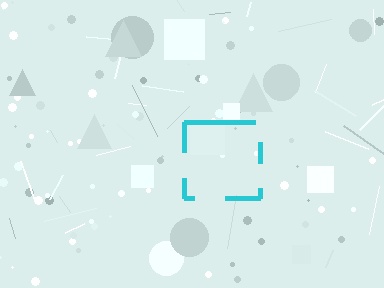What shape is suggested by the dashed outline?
The dashed outline suggests a square.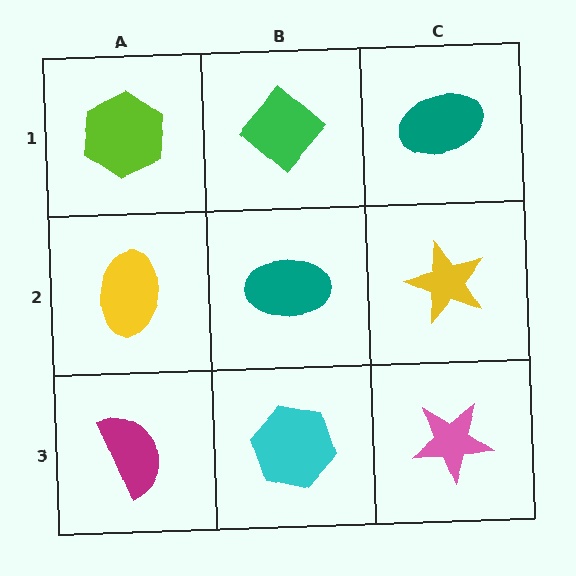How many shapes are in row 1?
3 shapes.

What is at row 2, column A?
A yellow ellipse.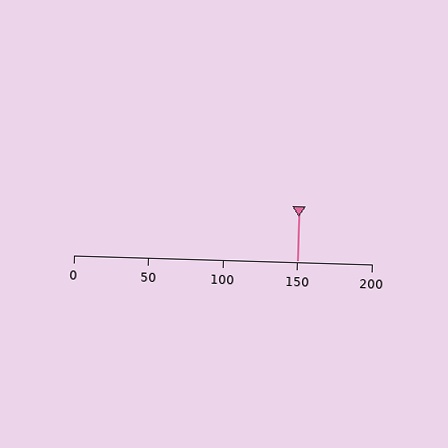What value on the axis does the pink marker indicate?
The marker indicates approximately 150.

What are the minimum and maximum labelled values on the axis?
The axis runs from 0 to 200.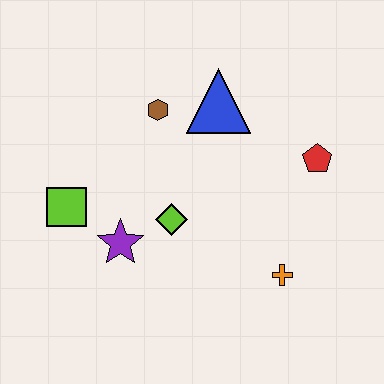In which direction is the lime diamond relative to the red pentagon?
The lime diamond is to the left of the red pentagon.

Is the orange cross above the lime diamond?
No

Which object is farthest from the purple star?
The red pentagon is farthest from the purple star.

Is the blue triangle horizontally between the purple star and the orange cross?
Yes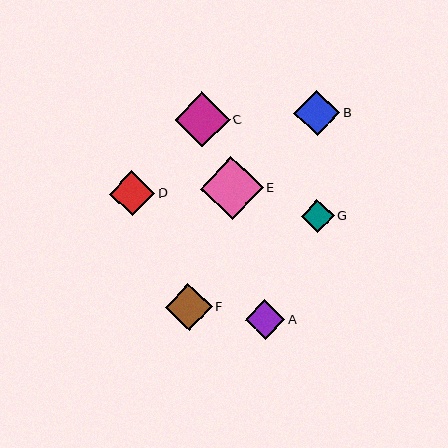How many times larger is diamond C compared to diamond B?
Diamond C is approximately 1.2 times the size of diamond B.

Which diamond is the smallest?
Diamond G is the smallest with a size of approximately 33 pixels.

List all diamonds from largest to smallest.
From largest to smallest: E, C, F, B, D, A, G.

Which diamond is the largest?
Diamond E is the largest with a size of approximately 63 pixels.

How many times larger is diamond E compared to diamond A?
Diamond E is approximately 1.6 times the size of diamond A.